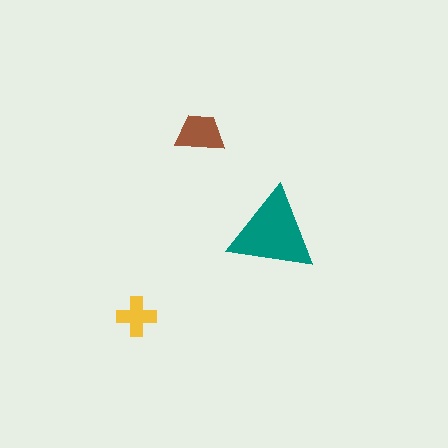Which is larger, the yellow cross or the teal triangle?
The teal triangle.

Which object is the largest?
The teal triangle.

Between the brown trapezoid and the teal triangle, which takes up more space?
The teal triangle.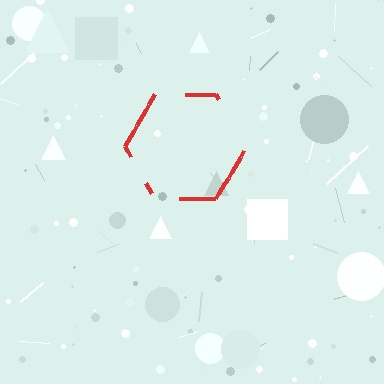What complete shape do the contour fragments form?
The contour fragments form a hexagon.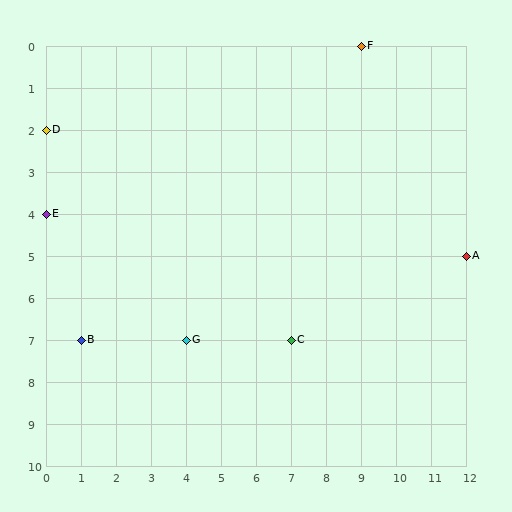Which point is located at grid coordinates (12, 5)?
Point A is at (12, 5).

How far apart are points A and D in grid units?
Points A and D are 12 columns and 3 rows apart (about 12.4 grid units diagonally).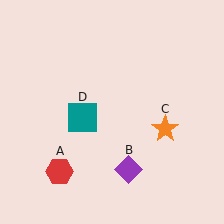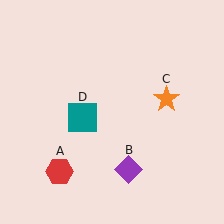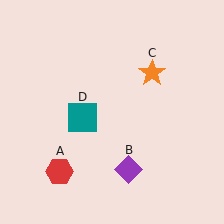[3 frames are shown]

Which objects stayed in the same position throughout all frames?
Red hexagon (object A) and purple diamond (object B) and teal square (object D) remained stationary.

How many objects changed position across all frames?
1 object changed position: orange star (object C).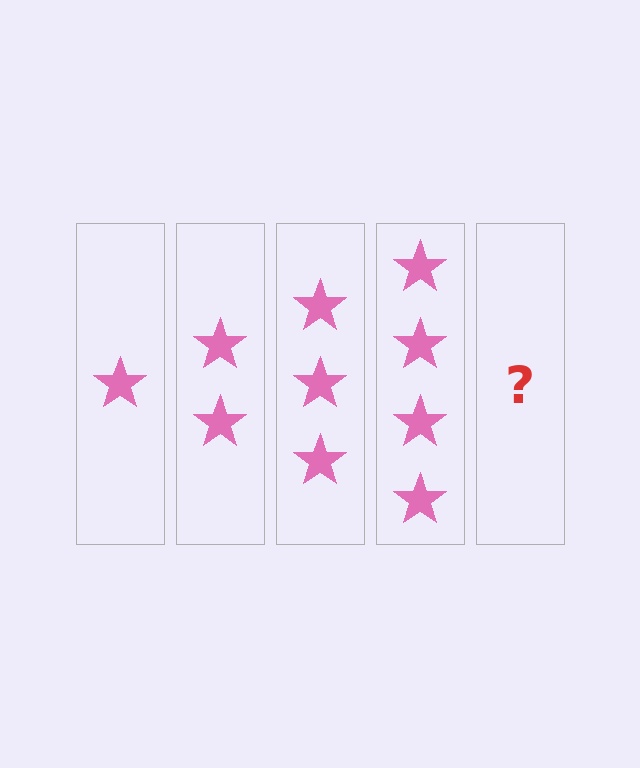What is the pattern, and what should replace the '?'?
The pattern is that each step adds one more star. The '?' should be 5 stars.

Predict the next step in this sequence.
The next step is 5 stars.